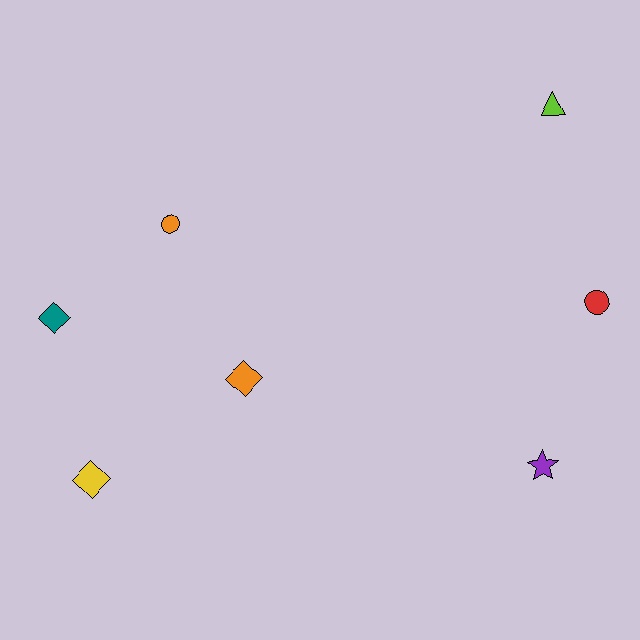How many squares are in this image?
There are no squares.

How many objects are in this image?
There are 7 objects.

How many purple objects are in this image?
There is 1 purple object.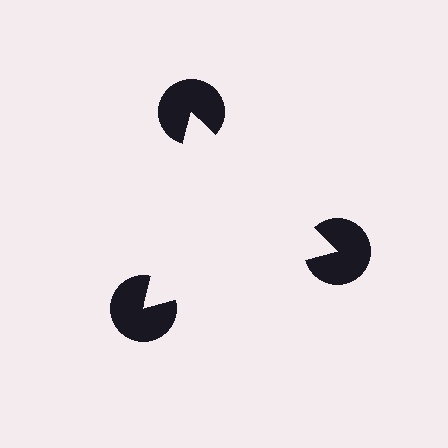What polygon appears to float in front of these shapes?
An illusory triangle — its edges are inferred from the aligned wedge cuts in the pac-man discs, not physically drawn.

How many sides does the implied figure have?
3 sides.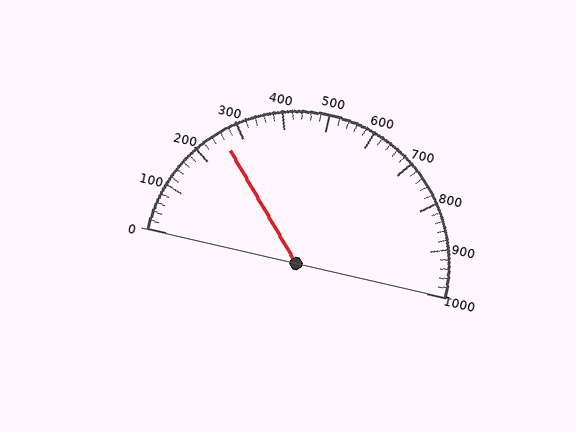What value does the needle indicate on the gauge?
The needle indicates approximately 260.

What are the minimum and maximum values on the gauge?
The gauge ranges from 0 to 1000.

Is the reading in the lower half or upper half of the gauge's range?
The reading is in the lower half of the range (0 to 1000).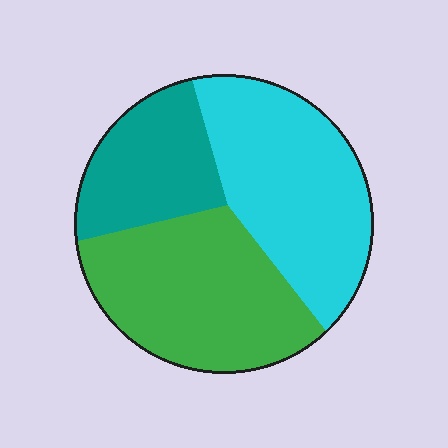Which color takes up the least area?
Teal, at roughly 20%.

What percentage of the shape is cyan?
Cyan takes up about two fifths (2/5) of the shape.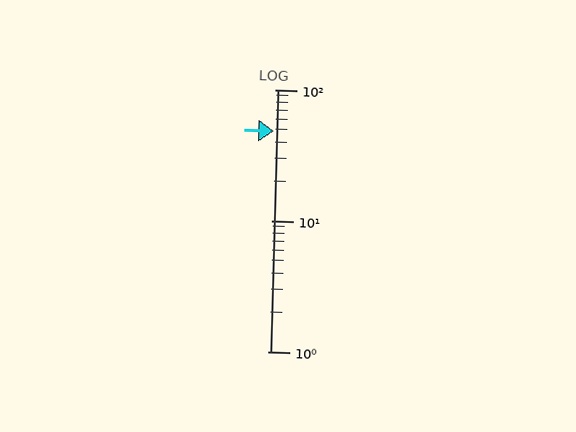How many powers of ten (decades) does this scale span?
The scale spans 2 decades, from 1 to 100.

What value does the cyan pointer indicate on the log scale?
The pointer indicates approximately 48.